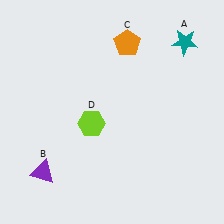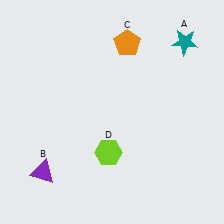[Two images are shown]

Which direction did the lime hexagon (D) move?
The lime hexagon (D) moved down.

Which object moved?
The lime hexagon (D) moved down.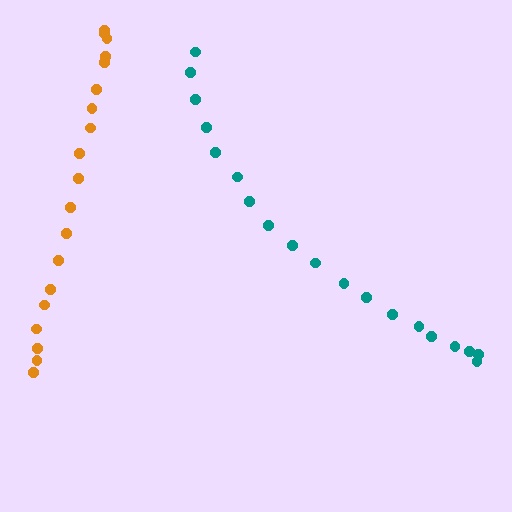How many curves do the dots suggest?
There are 2 distinct paths.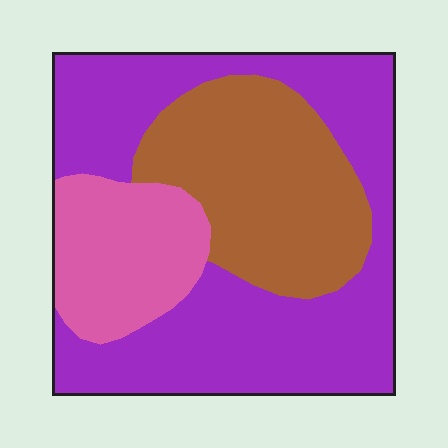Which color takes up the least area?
Pink, at roughly 20%.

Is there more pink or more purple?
Purple.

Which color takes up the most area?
Purple, at roughly 50%.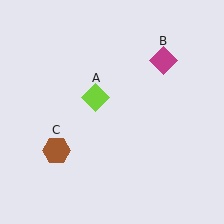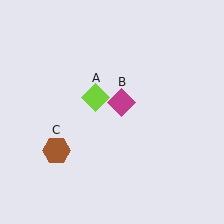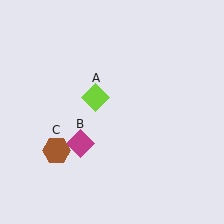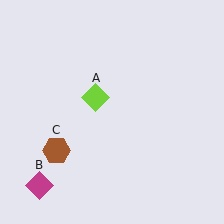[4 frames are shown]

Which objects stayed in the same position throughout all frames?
Lime diamond (object A) and brown hexagon (object C) remained stationary.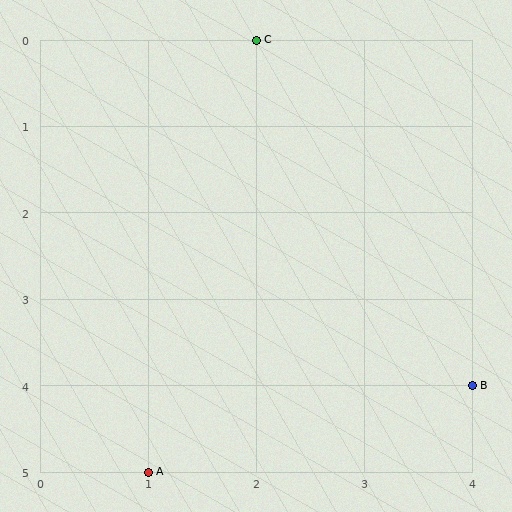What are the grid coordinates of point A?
Point A is at grid coordinates (1, 5).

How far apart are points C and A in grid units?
Points C and A are 1 column and 5 rows apart (about 5.1 grid units diagonally).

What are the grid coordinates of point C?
Point C is at grid coordinates (2, 0).